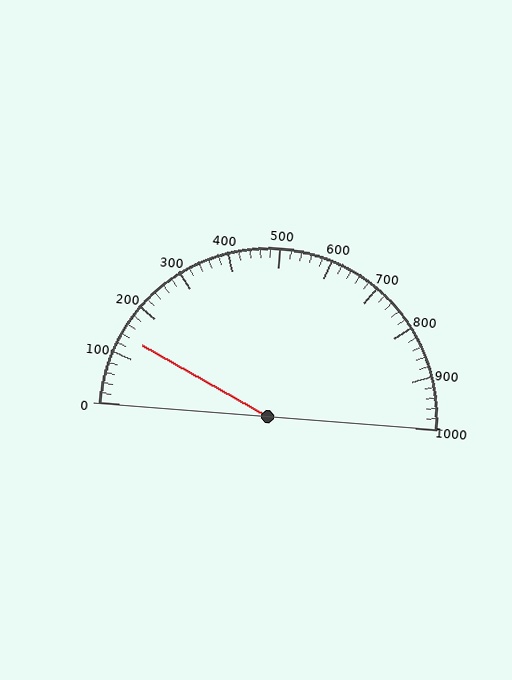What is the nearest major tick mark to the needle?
The nearest major tick mark is 100.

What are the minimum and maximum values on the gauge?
The gauge ranges from 0 to 1000.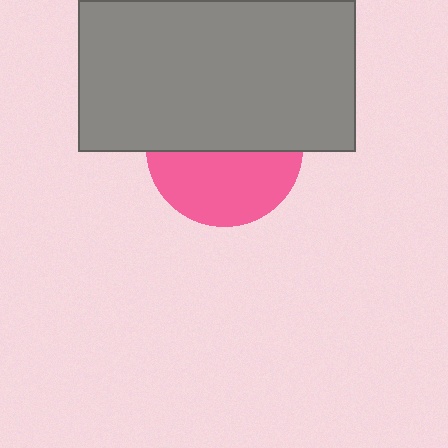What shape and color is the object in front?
The object in front is a gray rectangle.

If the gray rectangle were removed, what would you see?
You would see the complete pink circle.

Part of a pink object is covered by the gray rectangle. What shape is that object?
It is a circle.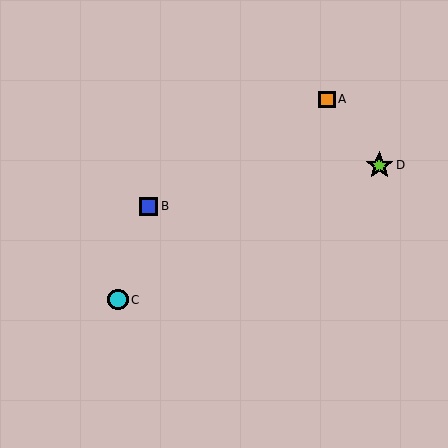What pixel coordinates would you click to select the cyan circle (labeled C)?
Click at (118, 300) to select the cyan circle C.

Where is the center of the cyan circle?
The center of the cyan circle is at (118, 300).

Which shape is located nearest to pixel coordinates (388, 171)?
The lime star (labeled D) at (379, 165) is nearest to that location.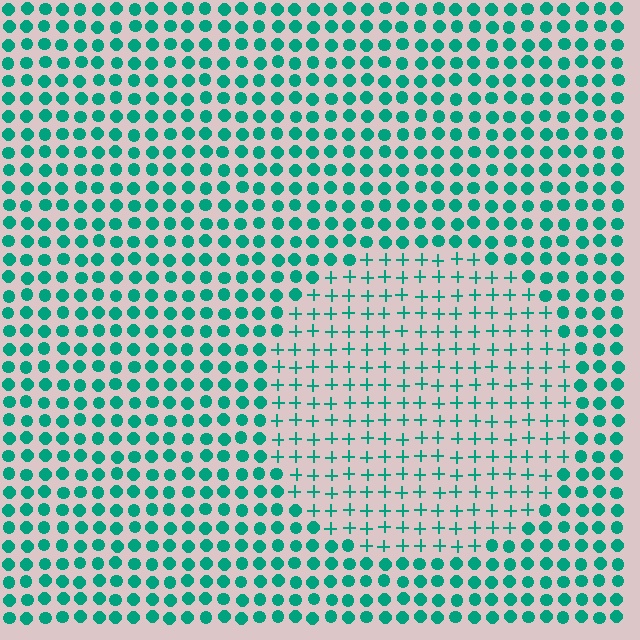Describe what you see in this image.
The image is filled with small teal elements arranged in a uniform grid. A circle-shaped region contains plus signs, while the surrounding area contains circles. The boundary is defined purely by the change in element shape.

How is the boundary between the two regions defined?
The boundary is defined by a change in element shape: plus signs inside vs. circles outside. All elements share the same color and spacing.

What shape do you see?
I see a circle.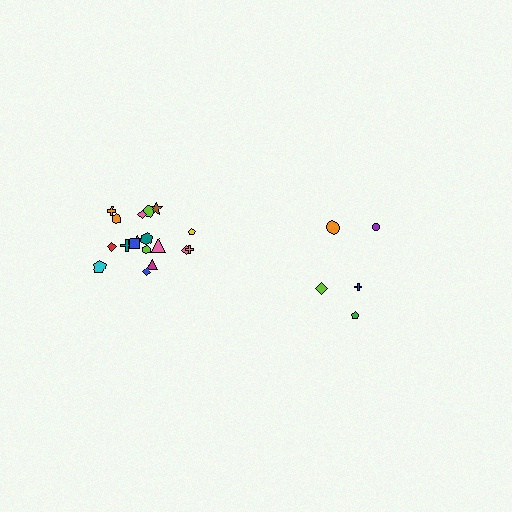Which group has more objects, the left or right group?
The left group.